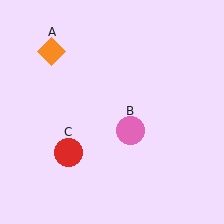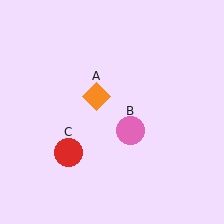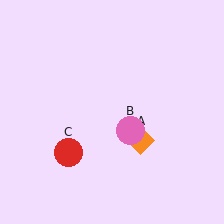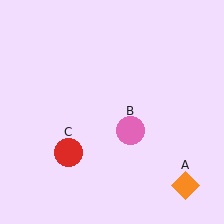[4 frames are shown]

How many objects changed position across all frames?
1 object changed position: orange diamond (object A).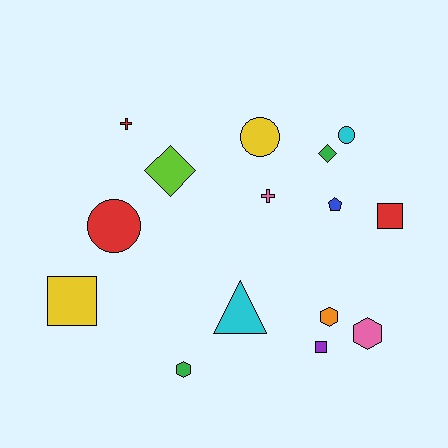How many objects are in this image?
There are 15 objects.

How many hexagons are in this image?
There are 3 hexagons.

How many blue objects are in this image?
There is 1 blue object.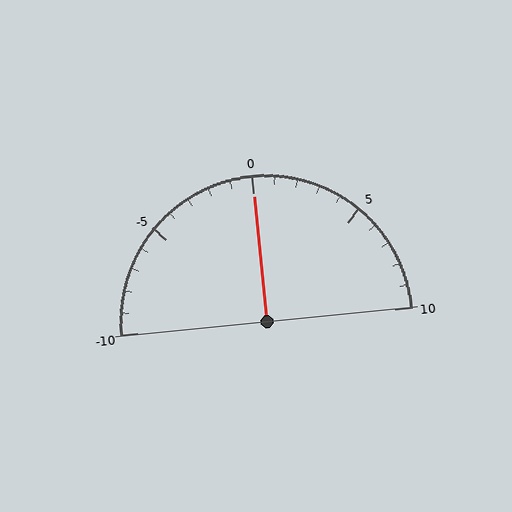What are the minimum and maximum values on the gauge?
The gauge ranges from -10 to 10.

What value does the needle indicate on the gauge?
The needle indicates approximately 0.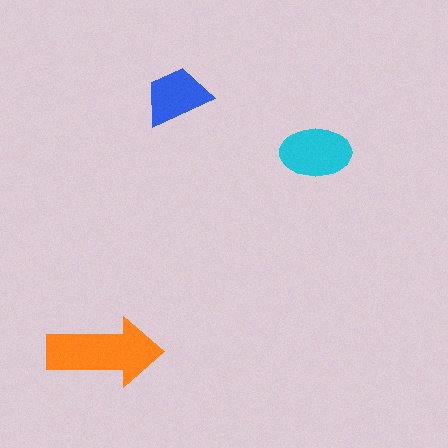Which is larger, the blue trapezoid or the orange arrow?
The orange arrow.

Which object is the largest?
The orange arrow.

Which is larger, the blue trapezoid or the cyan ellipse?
The cyan ellipse.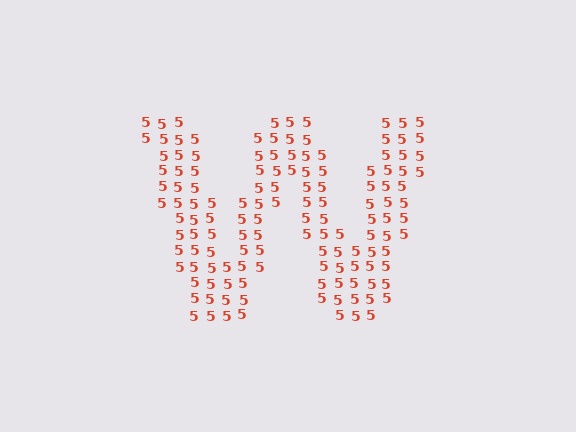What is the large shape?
The large shape is the letter W.